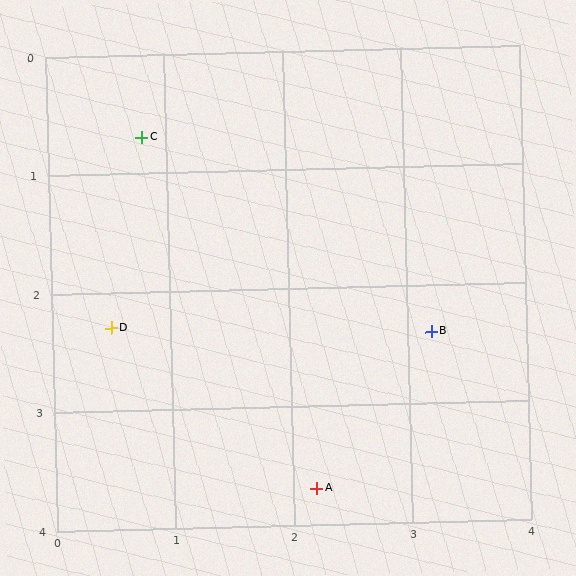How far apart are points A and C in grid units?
Points A and C are about 3.3 grid units apart.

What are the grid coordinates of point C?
Point C is at approximately (0.8, 0.7).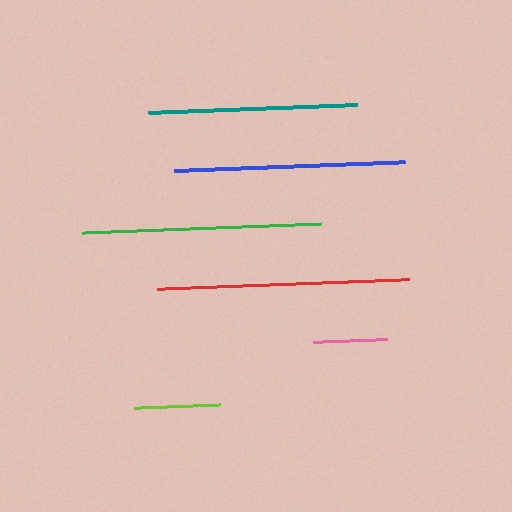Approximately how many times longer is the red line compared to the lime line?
The red line is approximately 2.9 times the length of the lime line.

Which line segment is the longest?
The red line is the longest at approximately 252 pixels.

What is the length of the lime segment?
The lime segment is approximately 86 pixels long.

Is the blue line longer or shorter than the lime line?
The blue line is longer than the lime line.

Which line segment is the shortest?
The pink line is the shortest at approximately 74 pixels.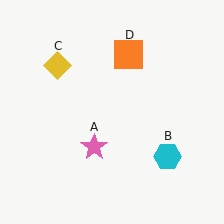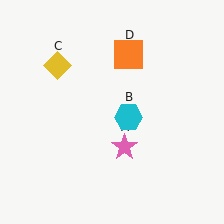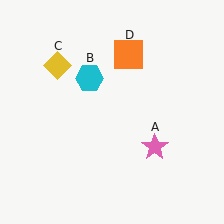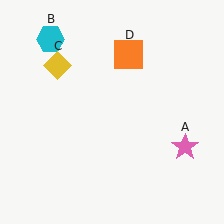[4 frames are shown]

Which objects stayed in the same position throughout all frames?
Yellow diamond (object C) and orange square (object D) remained stationary.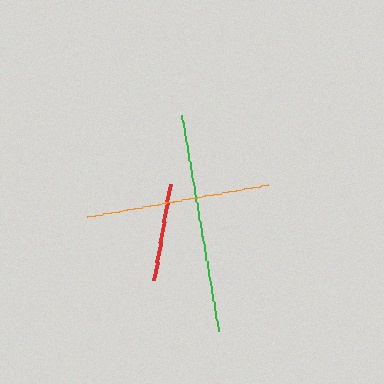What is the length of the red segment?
The red segment is approximately 97 pixels long.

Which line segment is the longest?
The green line is the longest at approximately 218 pixels.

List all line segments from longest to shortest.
From longest to shortest: green, orange, red.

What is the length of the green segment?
The green segment is approximately 218 pixels long.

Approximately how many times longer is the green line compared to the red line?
The green line is approximately 2.3 times the length of the red line.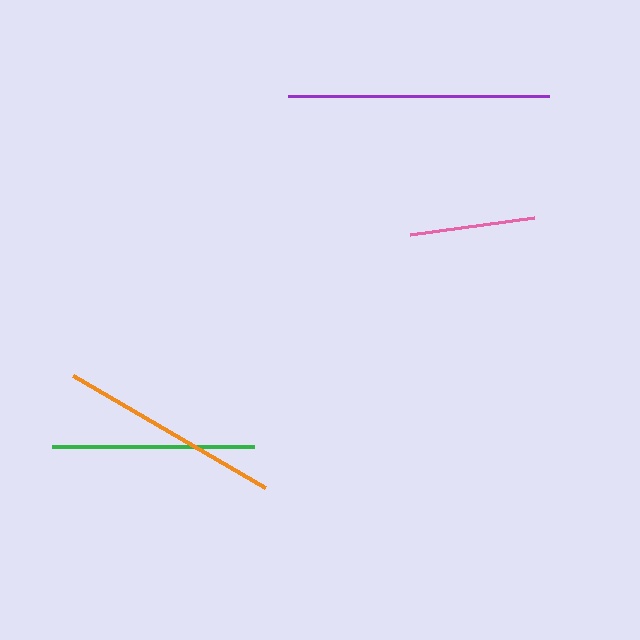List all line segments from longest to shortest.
From longest to shortest: purple, orange, green, pink.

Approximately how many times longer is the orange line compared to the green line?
The orange line is approximately 1.1 times the length of the green line.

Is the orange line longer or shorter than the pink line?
The orange line is longer than the pink line.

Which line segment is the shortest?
The pink line is the shortest at approximately 125 pixels.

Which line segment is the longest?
The purple line is the longest at approximately 261 pixels.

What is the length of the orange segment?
The orange segment is approximately 223 pixels long.